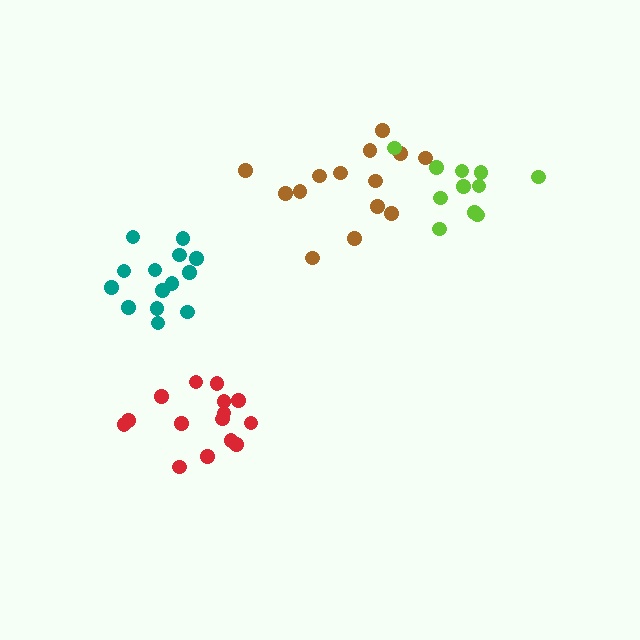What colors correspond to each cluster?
The clusters are colored: brown, red, lime, teal.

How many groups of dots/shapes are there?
There are 4 groups.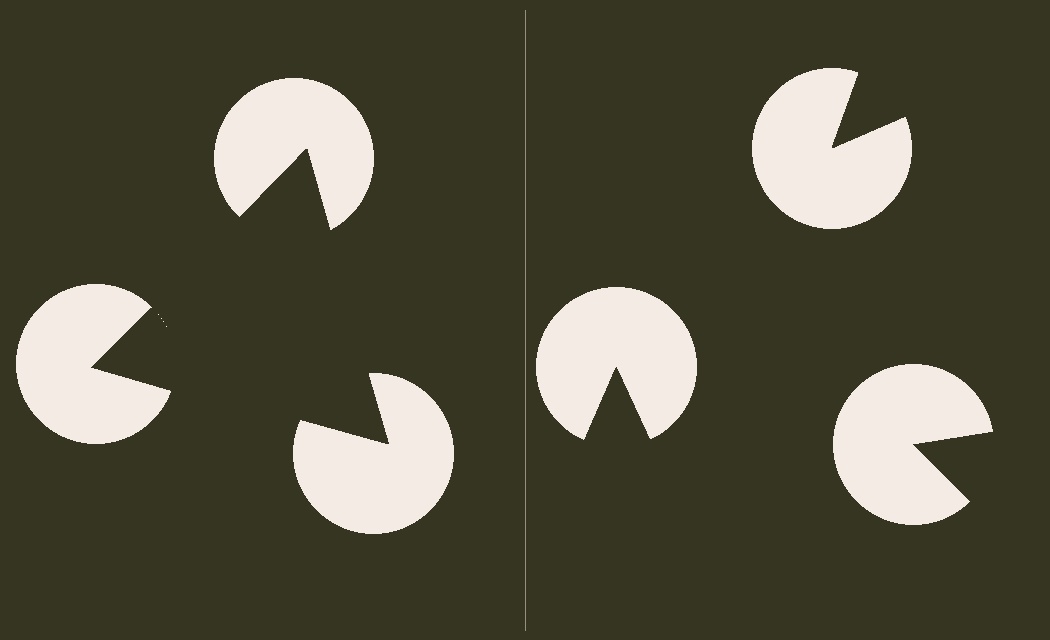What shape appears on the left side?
An illusory triangle.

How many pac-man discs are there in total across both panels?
6 — 3 on each side.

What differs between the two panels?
The pac-man discs are positioned identically on both sides; only the wedge orientations differ. On the left they align to a triangle; on the right they are misaligned.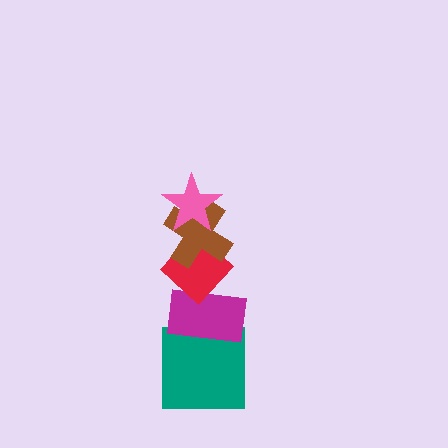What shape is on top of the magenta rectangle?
The red diamond is on top of the magenta rectangle.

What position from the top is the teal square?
The teal square is 5th from the top.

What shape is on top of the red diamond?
The brown cross is on top of the red diamond.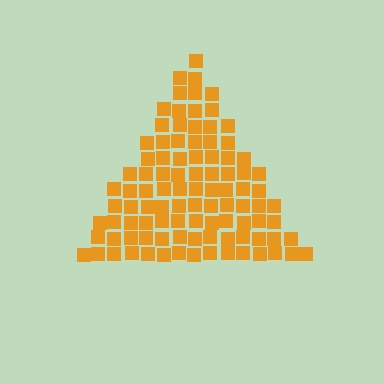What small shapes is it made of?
It is made of small squares.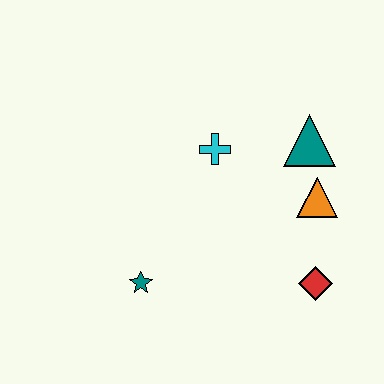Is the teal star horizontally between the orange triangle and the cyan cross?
No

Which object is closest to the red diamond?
The orange triangle is closest to the red diamond.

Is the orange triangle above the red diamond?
Yes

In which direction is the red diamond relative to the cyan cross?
The red diamond is below the cyan cross.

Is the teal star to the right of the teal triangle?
No